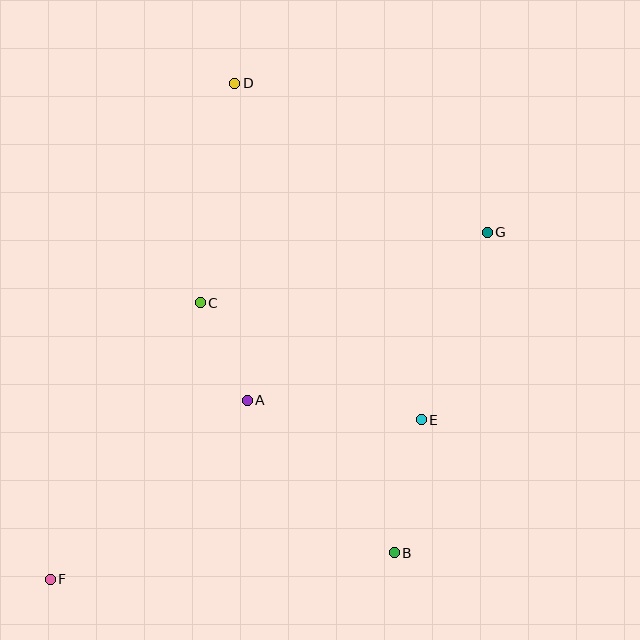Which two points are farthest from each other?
Points F and G are farthest from each other.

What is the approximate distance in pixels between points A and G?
The distance between A and G is approximately 293 pixels.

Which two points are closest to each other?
Points A and C are closest to each other.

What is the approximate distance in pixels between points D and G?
The distance between D and G is approximately 293 pixels.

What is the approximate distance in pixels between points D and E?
The distance between D and E is approximately 385 pixels.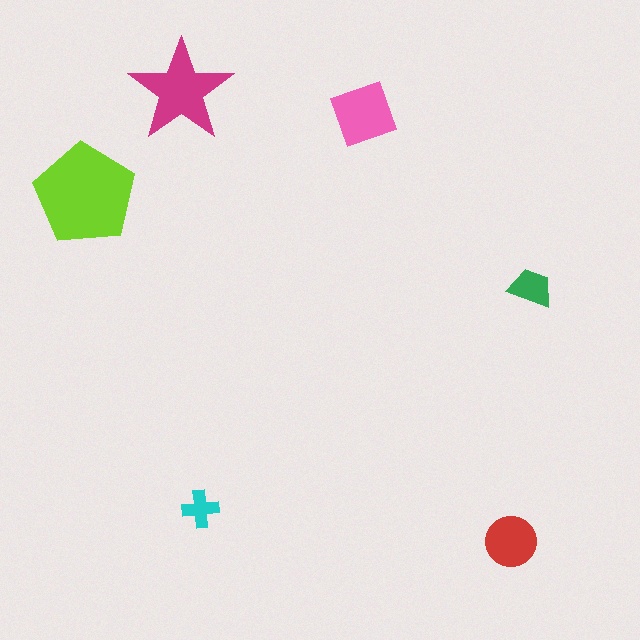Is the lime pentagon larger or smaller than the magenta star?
Larger.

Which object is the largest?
The lime pentagon.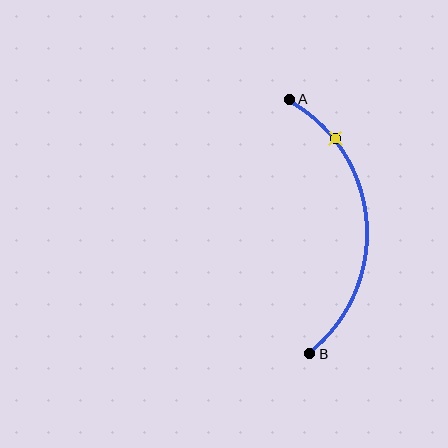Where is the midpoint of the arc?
The arc midpoint is the point on the curve farthest from the straight line joining A and B. It sits to the right of that line.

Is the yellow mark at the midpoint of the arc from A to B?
No. The yellow mark lies on the arc but is closer to endpoint A. The arc midpoint would be at the point on the curve equidistant along the arc from both A and B.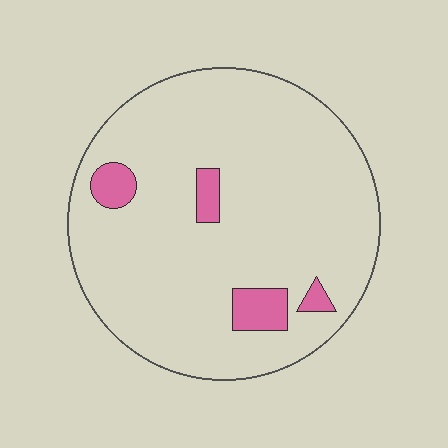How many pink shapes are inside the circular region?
4.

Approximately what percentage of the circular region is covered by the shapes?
Approximately 10%.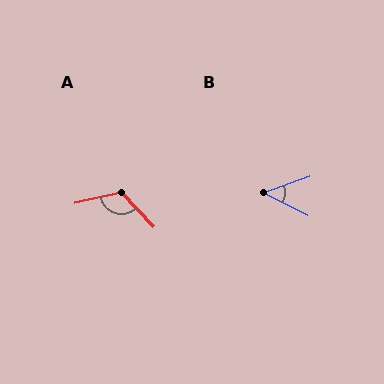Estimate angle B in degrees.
Approximately 47 degrees.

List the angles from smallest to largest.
B (47°), A (121°).